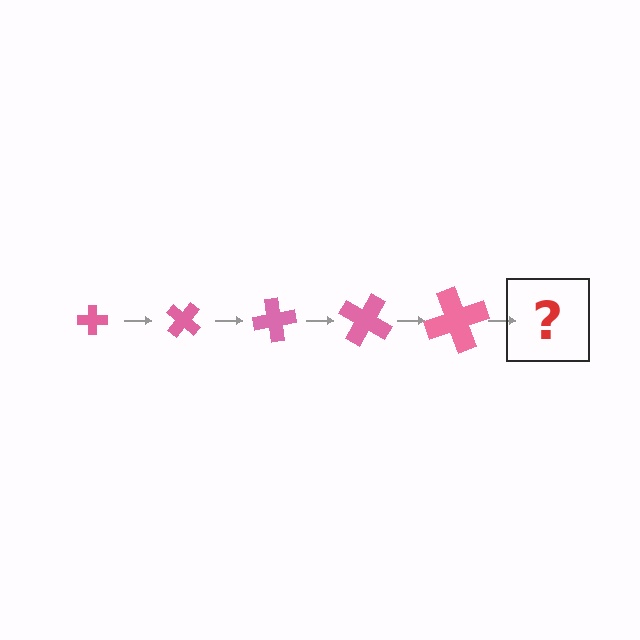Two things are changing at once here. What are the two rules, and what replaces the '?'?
The two rules are that the cross grows larger each step and it rotates 40 degrees each step. The '?' should be a cross, larger than the previous one and rotated 200 degrees from the start.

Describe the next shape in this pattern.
It should be a cross, larger than the previous one and rotated 200 degrees from the start.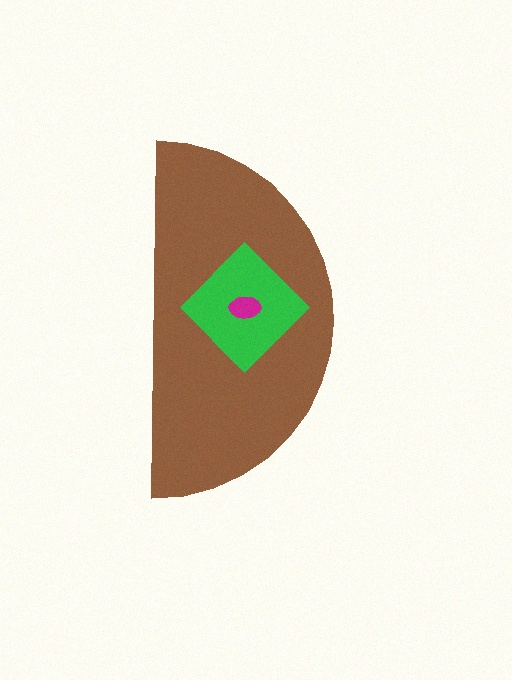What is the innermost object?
The magenta ellipse.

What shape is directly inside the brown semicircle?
The green diamond.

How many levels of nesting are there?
3.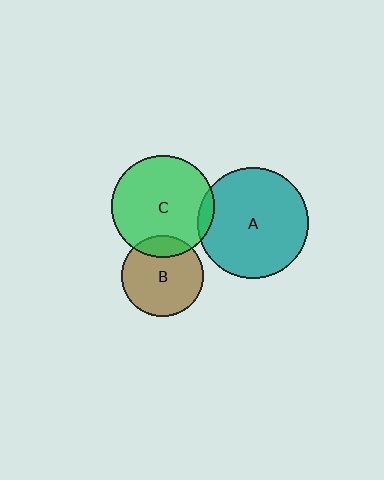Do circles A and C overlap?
Yes.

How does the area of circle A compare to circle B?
Approximately 1.8 times.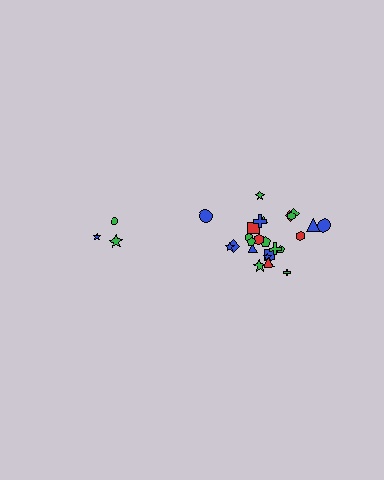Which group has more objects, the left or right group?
The right group.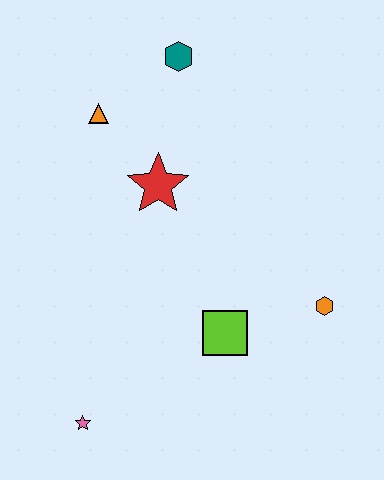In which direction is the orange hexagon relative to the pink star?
The orange hexagon is to the right of the pink star.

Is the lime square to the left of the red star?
No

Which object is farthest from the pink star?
The teal hexagon is farthest from the pink star.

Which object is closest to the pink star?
The lime square is closest to the pink star.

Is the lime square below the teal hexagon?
Yes